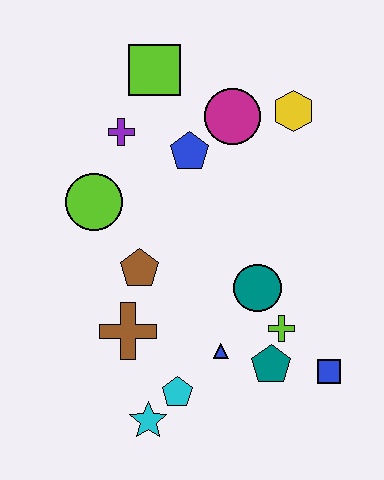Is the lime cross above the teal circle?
No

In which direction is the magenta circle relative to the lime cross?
The magenta circle is above the lime cross.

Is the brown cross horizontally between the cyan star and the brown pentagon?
No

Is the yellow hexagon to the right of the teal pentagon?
Yes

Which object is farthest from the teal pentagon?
The lime square is farthest from the teal pentagon.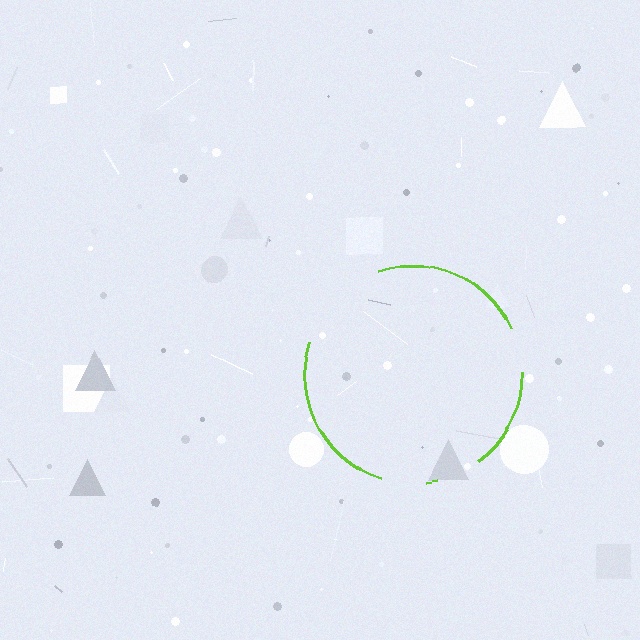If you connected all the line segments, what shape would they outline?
They would outline a circle.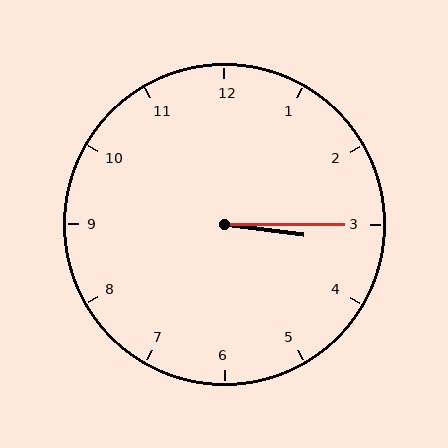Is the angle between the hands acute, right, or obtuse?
It is acute.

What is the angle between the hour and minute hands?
Approximately 8 degrees.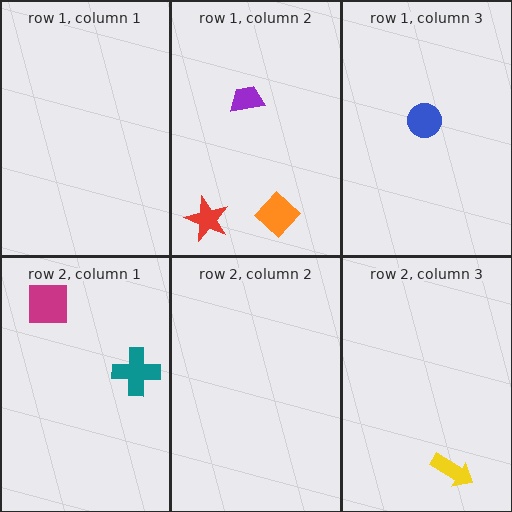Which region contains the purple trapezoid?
The row 1, column 2 region.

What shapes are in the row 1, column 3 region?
The blue circle.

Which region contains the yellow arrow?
The row 2, column 3 region.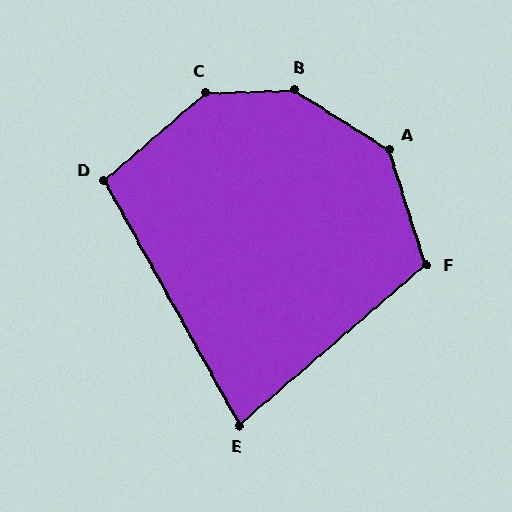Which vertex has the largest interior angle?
B, at approximately 146 degrees.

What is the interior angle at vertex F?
Approximately 113 degrees (obtuse).